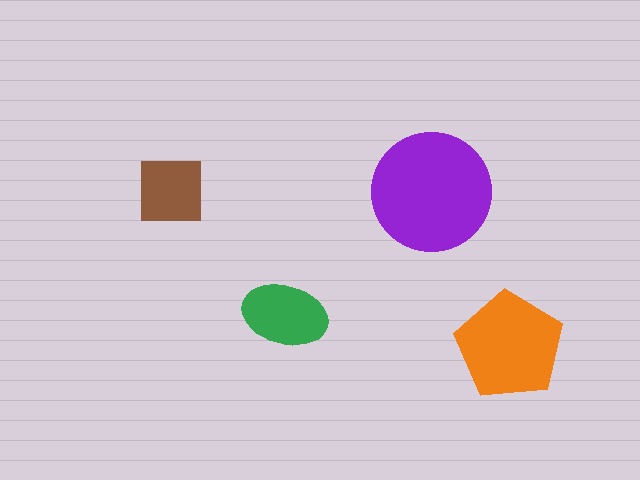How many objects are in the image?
There are 4 objects in the image.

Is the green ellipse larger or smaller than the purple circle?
Smaller.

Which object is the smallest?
The brown square.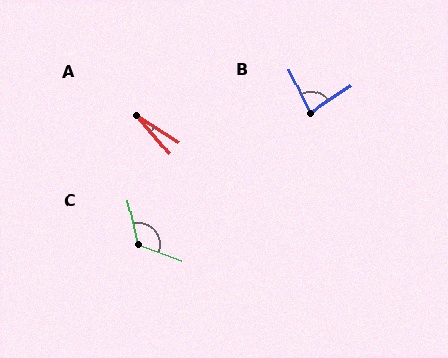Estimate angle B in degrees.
Approximately 82 degrees.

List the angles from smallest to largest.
A (17°), B (82°), C (122°).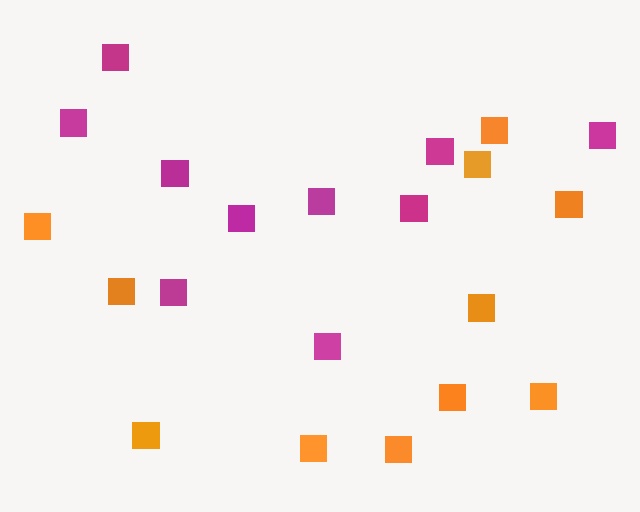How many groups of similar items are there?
There are 2 groups: one group of orange squares (11) and one group of magenta squares (10).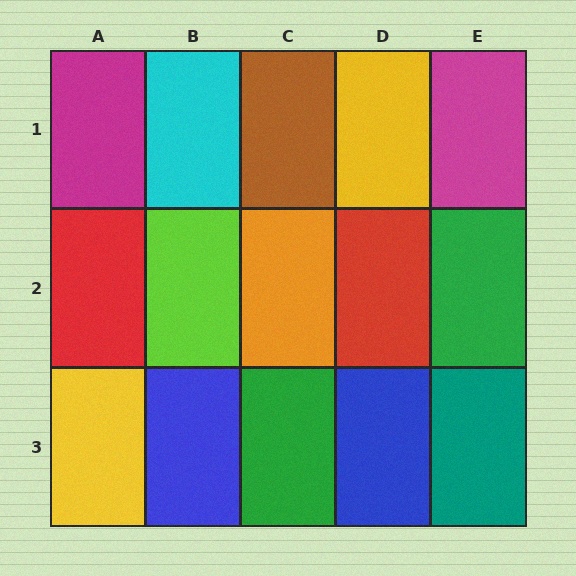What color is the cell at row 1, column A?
Magenta.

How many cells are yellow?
2 cells are yellow.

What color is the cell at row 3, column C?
Green.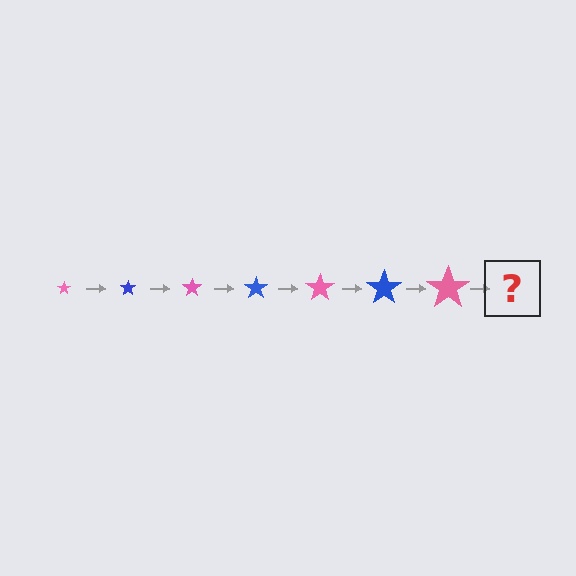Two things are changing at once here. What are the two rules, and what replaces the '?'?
The two rules are that the star grows larger each step and the color cycles through pink and blue. The '?' should be a blue star, larger than the previous one.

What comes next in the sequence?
The next element should be a blue star, larger than the previous one.